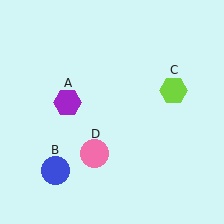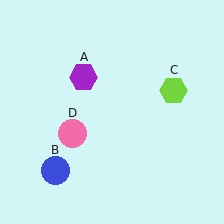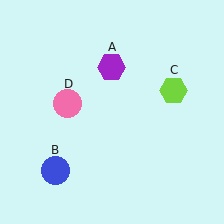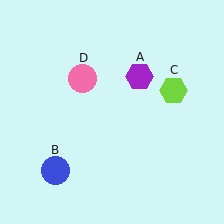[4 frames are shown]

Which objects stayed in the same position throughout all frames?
Blue circle (object B) and lime hexagon (object C) remained stationary.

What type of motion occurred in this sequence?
The purple hexagon (object A), pink circle (object D) rotated clockwise around the center of the scene.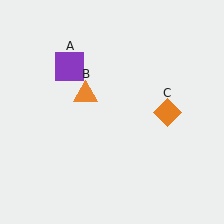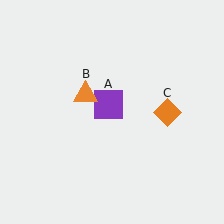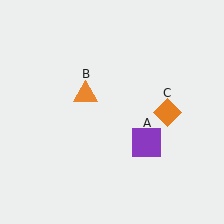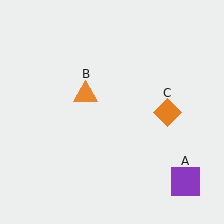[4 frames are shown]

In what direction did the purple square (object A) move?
The purple square (object A) moved down and to the right.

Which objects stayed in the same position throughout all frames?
Orange triangle (object B) and orange diamond (object C) remained stationary.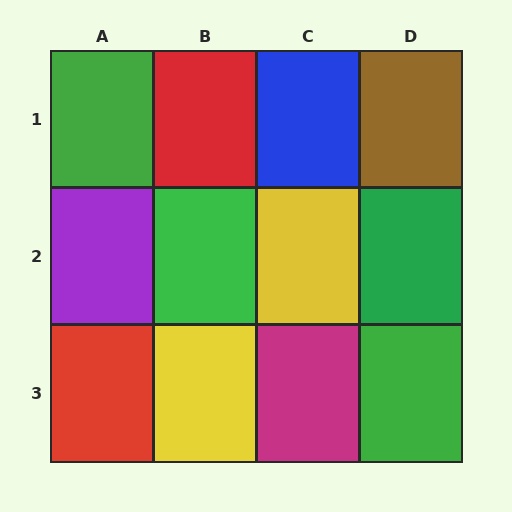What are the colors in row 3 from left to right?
Red, yellow, magenta, green.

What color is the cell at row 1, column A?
Green.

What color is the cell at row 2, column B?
Green.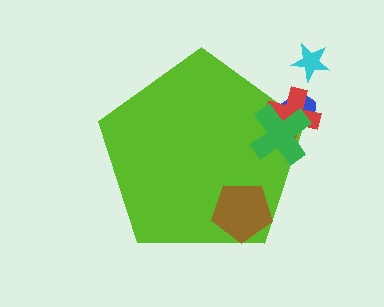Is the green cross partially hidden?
No, the green cross is fully visible.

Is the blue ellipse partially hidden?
Yes, the blue ellipse is partially hidden behind the lime pentagon.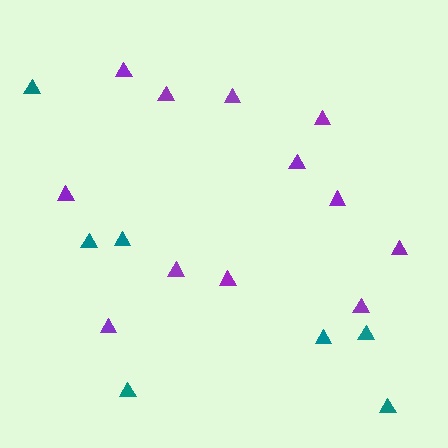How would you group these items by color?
There are 2 groups: one group of purple triangles (12) and one group of teal triangles (7).